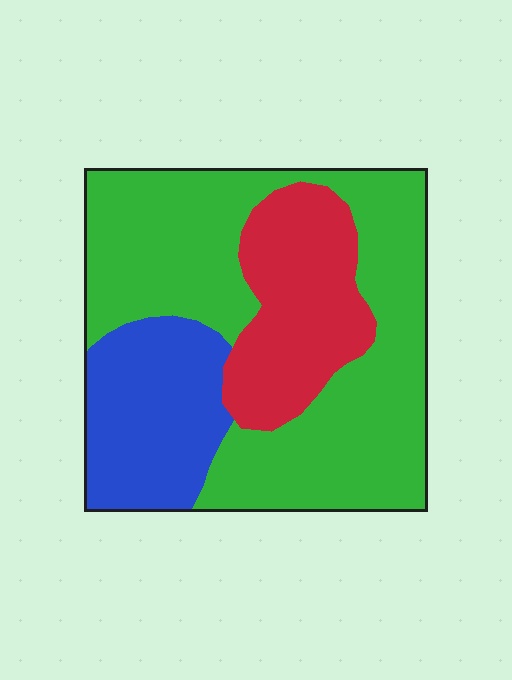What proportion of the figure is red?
Red covers around 20% of the figure.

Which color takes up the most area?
Green, at roughly 55%.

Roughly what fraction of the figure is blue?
Blue covers roughly 20% of the figure.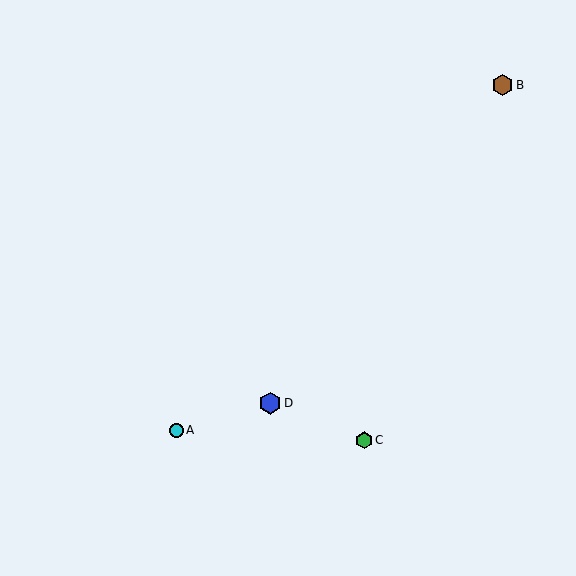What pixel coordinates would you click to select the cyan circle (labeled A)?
Click at (176, 430) to select the cyan circle A.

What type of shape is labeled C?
Shape C is a green hexagon.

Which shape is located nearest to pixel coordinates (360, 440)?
The green hexagon (labeled C) at (364, 440) is nearest to that location.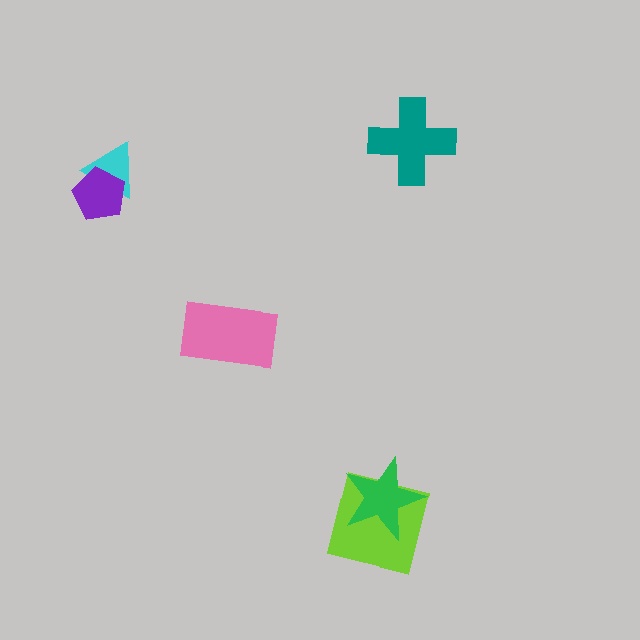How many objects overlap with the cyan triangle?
1 object overlaps with the cyan triangle.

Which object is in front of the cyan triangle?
The purple pentagon is in front of the cyan triangle.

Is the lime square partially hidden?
Yes, it is partially covered by another shape.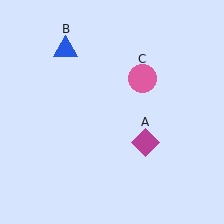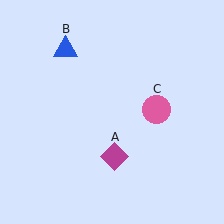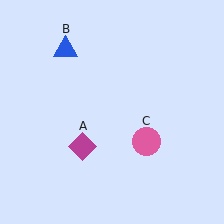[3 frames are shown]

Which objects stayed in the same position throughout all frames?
Blue triangle (object B) remained stationary.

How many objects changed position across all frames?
2 objects changed position: magenta diamond (object A), pink circle (object C).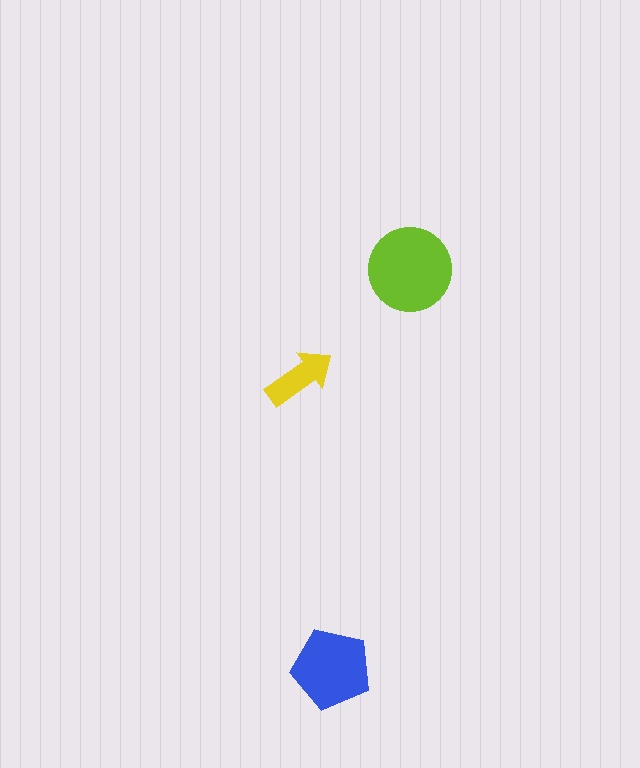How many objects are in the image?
There are 3 objects in the image.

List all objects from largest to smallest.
The lime circle, the blue pentagon, the yellow arrow.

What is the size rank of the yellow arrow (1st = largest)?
3rd.